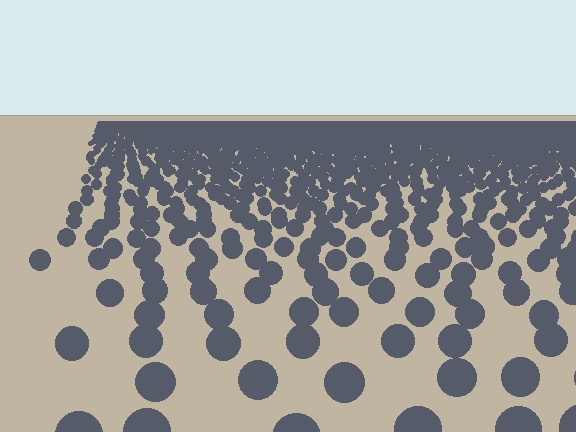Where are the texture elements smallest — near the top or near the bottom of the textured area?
Near the top.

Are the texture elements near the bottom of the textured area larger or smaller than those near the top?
Larger. Near the bottom, elements are closer to the viewer and appear at a bigger on-screen size.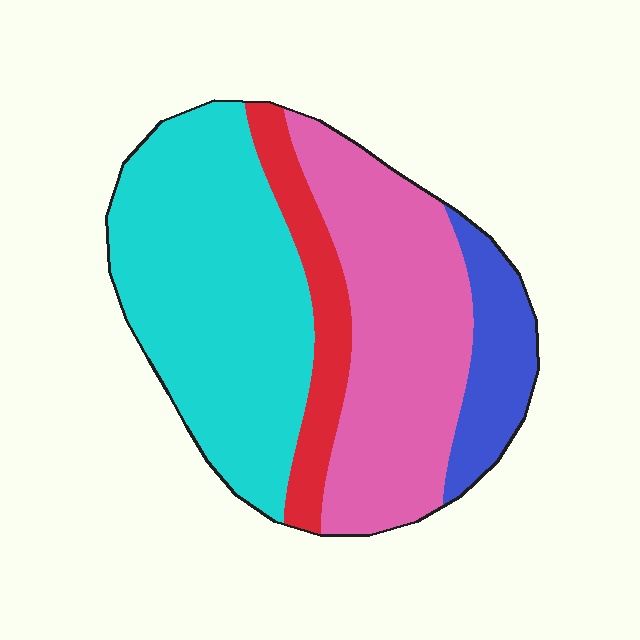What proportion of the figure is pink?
Pink covers roughly 35% of the figure.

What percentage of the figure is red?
Red covers 12% of the figure.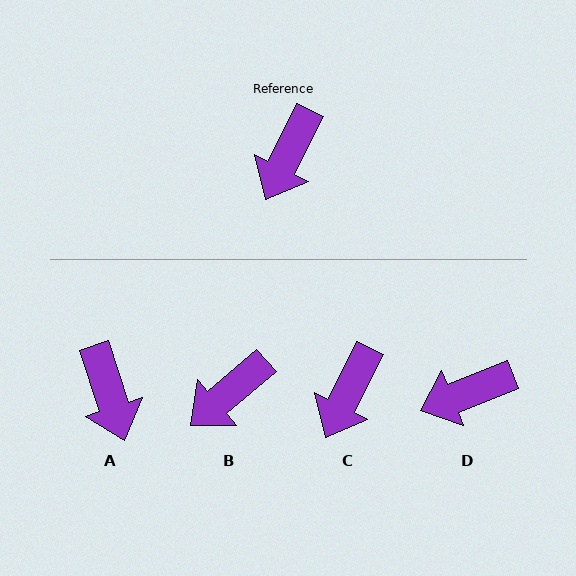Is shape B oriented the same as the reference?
No, it is off by about 23 degrees.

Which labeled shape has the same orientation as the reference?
C.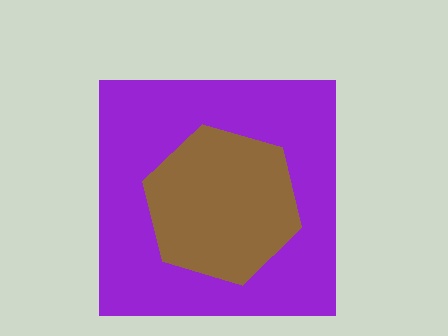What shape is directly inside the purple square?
The brown hexagon.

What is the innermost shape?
The brown hexagon.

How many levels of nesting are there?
2.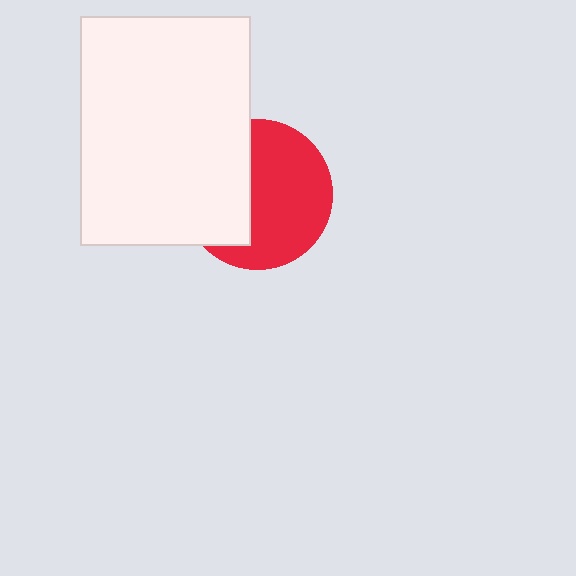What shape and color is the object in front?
The object in front is a white rectangle.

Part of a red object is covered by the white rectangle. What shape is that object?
It is a circle.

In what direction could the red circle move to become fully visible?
The red circle could move right. That would shift it out from behind the white rectangle entirely.